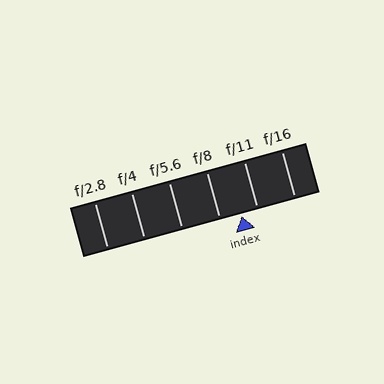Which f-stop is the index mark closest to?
The index mark is closest to f/11.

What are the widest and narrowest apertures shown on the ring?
The widest aperture shown is f/2.8 and the narrowest is f/16.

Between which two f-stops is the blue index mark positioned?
The index mark is between f/8 and f/11.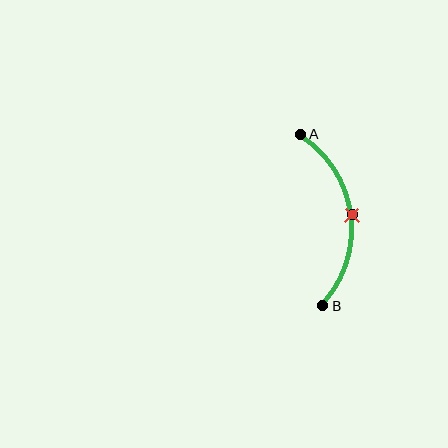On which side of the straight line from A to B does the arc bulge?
The arc bulges to the right of the straight line connecting A and B.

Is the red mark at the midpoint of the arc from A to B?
Yes. The red mark lies on the arc at equal arc-length from both A and B — it is the arc midpoint.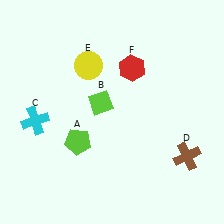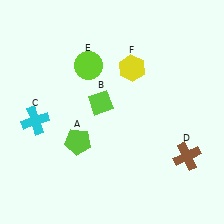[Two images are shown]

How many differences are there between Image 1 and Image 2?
There are 2 differences between the two images.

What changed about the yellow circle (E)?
In Image 1, E is yellow. In Image 2, it changed to lime.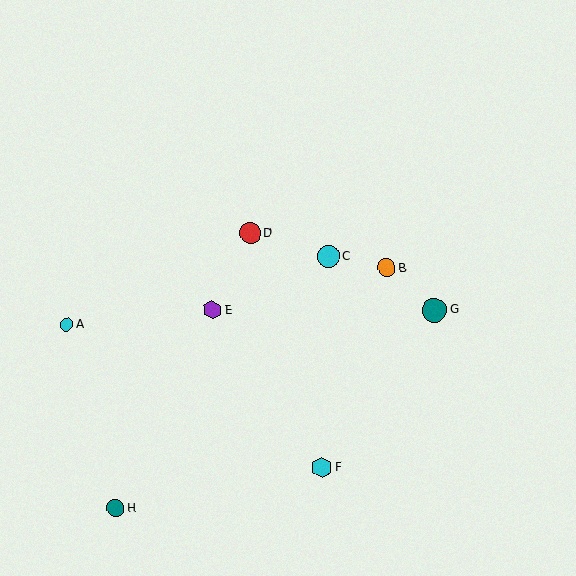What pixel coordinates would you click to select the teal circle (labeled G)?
Click at (435, 310) to select the teal circle G.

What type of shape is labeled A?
Shape A is a cyan circle.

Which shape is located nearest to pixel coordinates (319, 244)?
The cyan circle (labeled C) at (328, 256) is nearest to that location.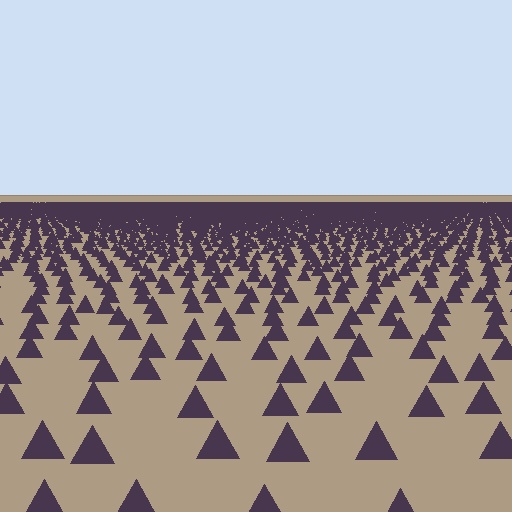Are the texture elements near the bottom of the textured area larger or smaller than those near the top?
Larger. Near the bottom, elements are closer to the viewer and appear at a bigger on-screen size.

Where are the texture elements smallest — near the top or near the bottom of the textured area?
Near the top.